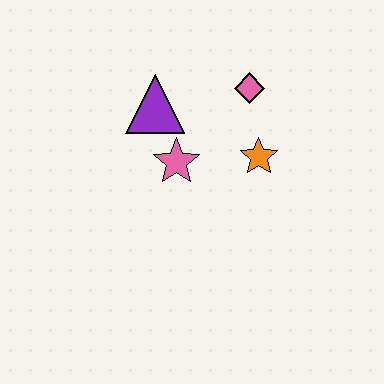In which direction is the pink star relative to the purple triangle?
The pink star is below the purple triangle.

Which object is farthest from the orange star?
The purple triangle is farthest from the orange star.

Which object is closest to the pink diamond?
The orange star is closest to the pink diamond.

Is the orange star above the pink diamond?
No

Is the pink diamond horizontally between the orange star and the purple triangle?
Yes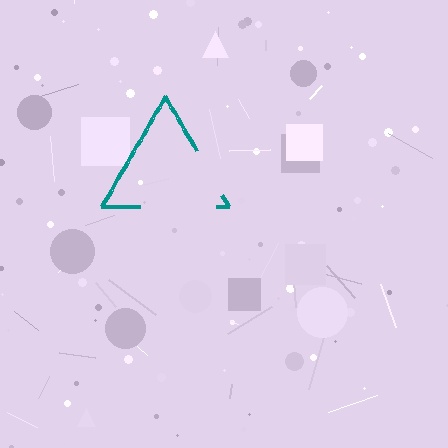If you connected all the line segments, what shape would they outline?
They would outline a triangle.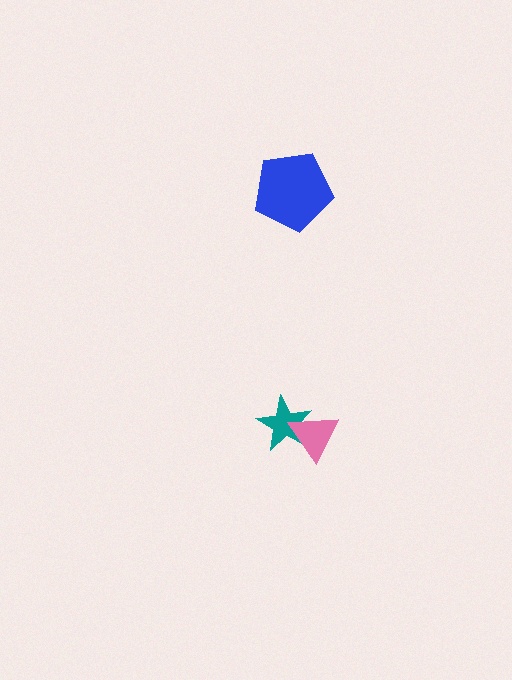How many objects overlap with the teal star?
1 object overlaps with the teal star.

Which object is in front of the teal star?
The pink triangle is in front of the teal star.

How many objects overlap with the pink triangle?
1 object overlaps with the pink triangle.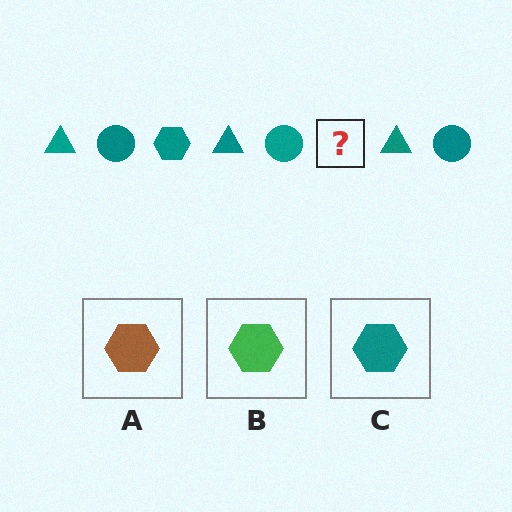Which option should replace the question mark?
Option C.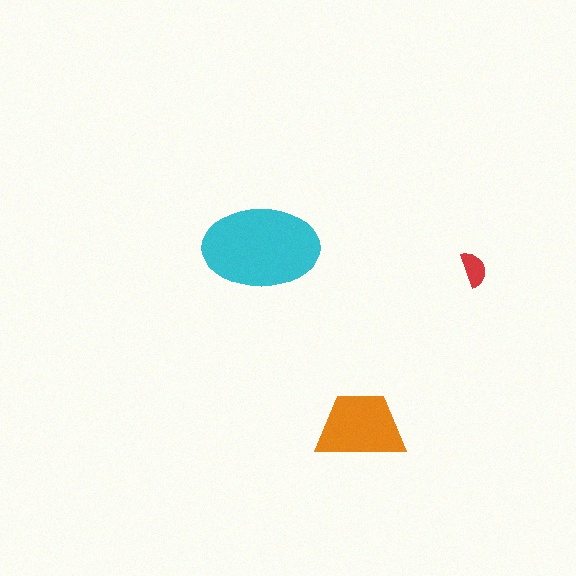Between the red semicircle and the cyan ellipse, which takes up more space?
The cyan ellipse.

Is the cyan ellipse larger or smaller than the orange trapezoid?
Larger.